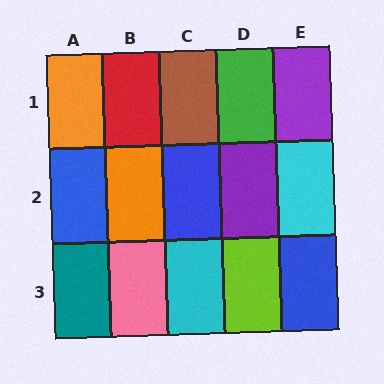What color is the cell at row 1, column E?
Purple.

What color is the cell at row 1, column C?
Brown.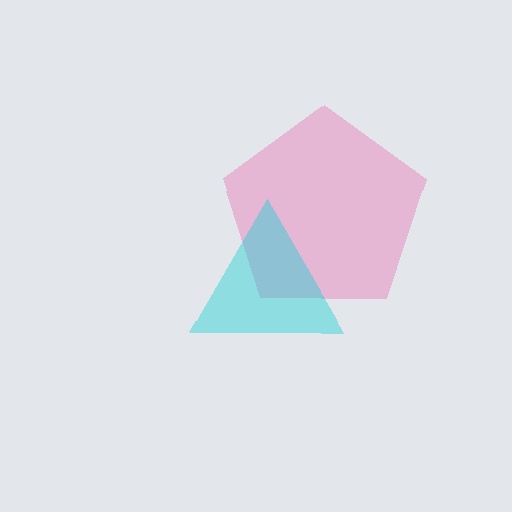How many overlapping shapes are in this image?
There are 2 overlapping shapes in the image.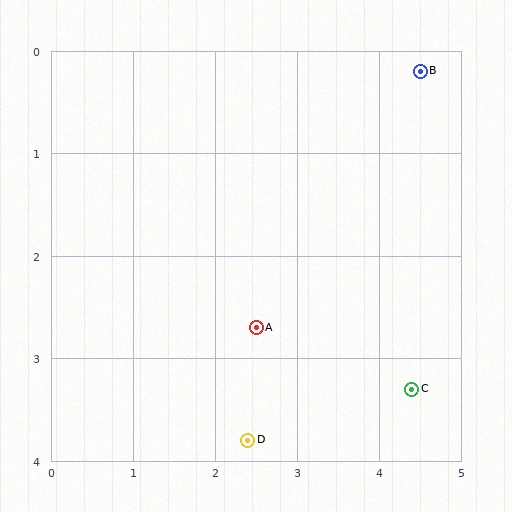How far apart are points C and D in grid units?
Points C and D are about 2.1 grid units apart.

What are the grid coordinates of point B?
Point B is at approximately (4.5, 0.2).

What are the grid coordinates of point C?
Point C is at approximately (4.4, 3.3).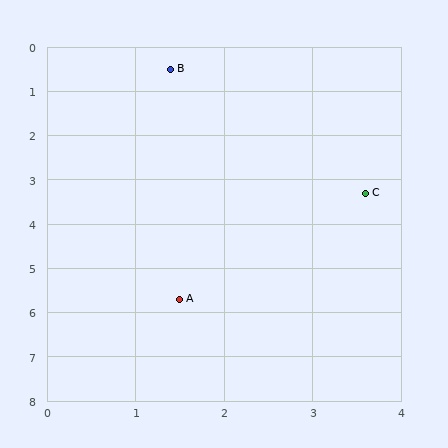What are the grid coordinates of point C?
Point C is at approximately (3.6, 3.3).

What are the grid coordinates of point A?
Point A is at approximately (1.5, 5.7).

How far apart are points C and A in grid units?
Points C and A are about 3.2 grid units apart.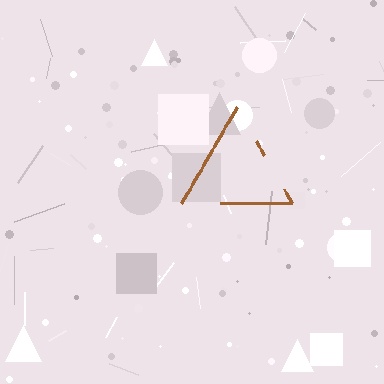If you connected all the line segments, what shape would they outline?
They would outline a triangle.